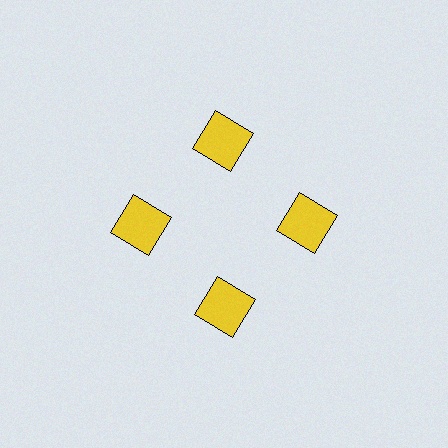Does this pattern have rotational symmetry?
Yes, this pattern has 4-fold rotational symmetry. It looks the same after rotating 90 degrees around the center.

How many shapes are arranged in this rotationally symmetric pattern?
There are 4 shapes, arranged in 4 groups of 1.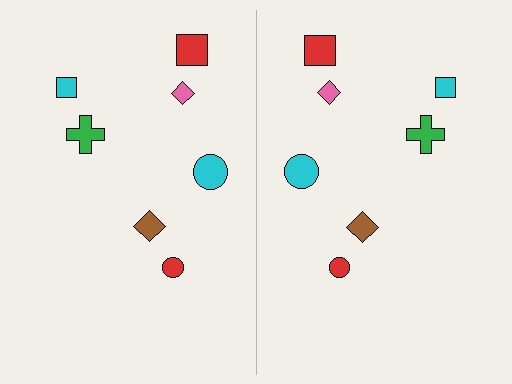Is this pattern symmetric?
Yes, this pattern has bilateral (reflection) symmetry.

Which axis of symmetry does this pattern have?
The pattern has a vertical axis of symmetry running through the center of the image.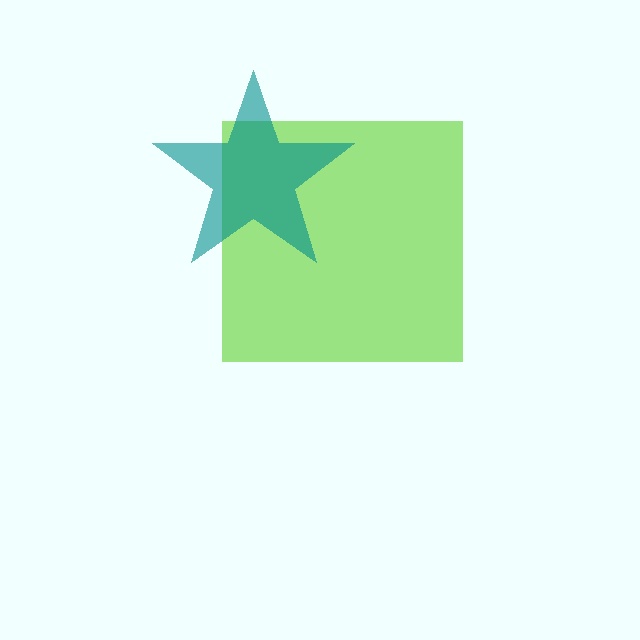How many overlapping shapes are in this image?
There are 2 overlapping shapes in the image.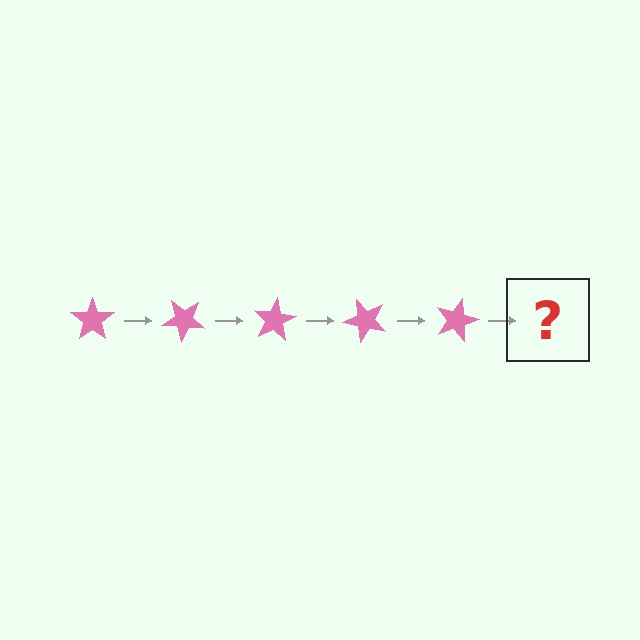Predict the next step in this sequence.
The next step is a pink star rotated 200 degrees.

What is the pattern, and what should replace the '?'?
The pattern is that the star rotates 40 degrees each step. The '?' should be a pink star rotated 200 degrees.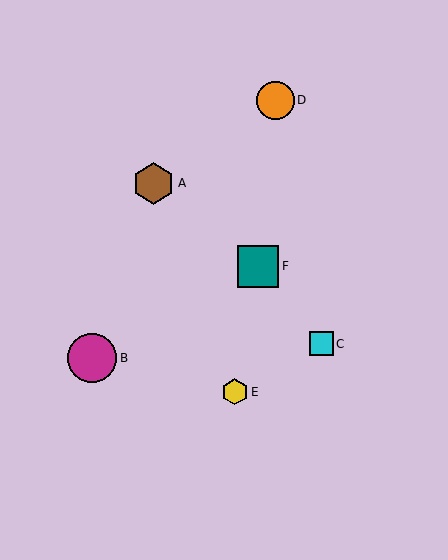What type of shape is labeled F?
Shape F is a teal square.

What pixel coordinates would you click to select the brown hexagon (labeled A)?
Click at (154, 183) to select the brown hexagon A.